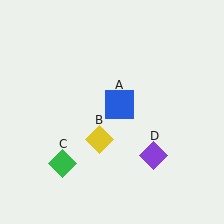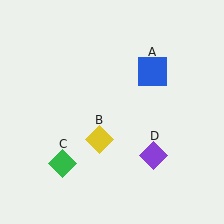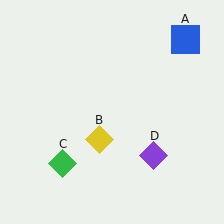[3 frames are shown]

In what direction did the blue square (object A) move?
The blue square (object A) moved up and to the right.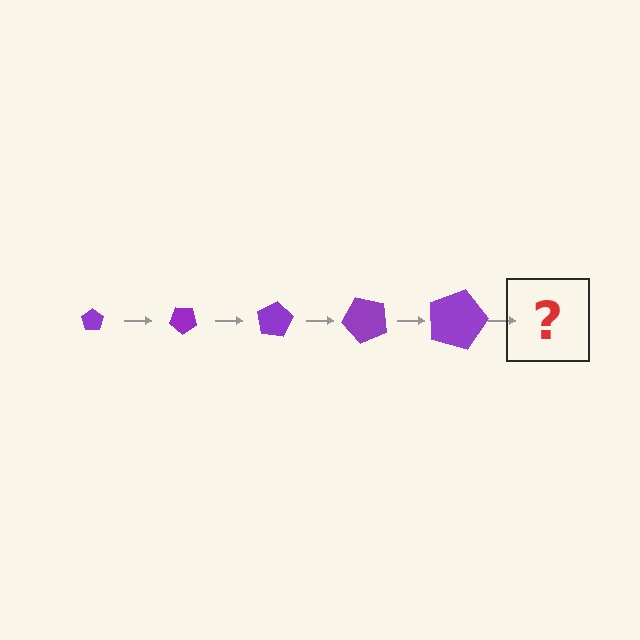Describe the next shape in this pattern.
It should be a pentagon, larger than the previous one and rotated 200 degrees from the start.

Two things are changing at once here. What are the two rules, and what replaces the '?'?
The two rules are that the pentagon grows larger each step and it rotates 40 degrees each step. The '?' should be a pentagon, larger than the previous one and rotated 200 degrees from the start.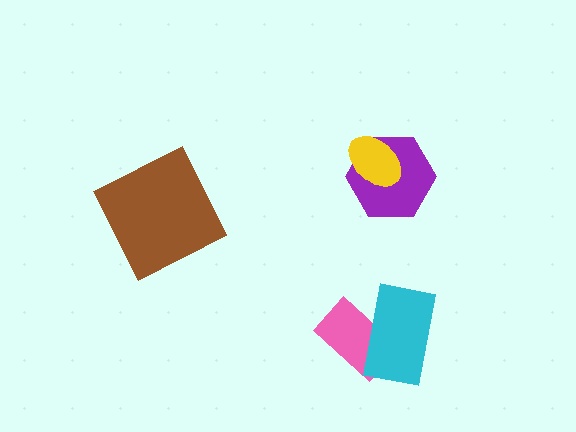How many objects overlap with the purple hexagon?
1 object overlaps with the purple hexagon.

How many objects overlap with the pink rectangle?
1 object overlaps with the pink rectangle.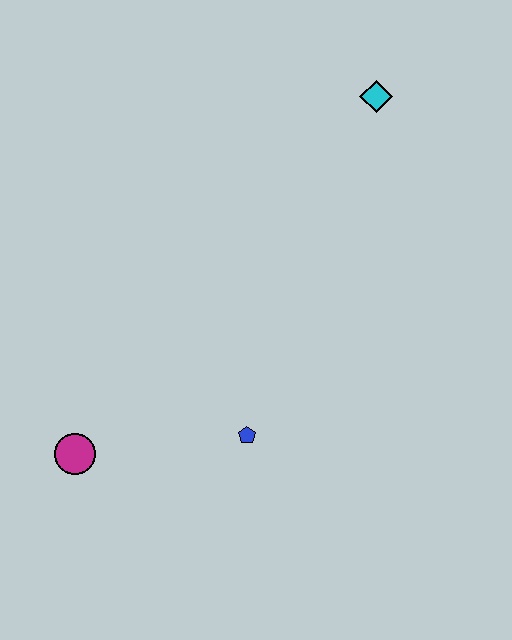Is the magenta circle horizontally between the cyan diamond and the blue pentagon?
No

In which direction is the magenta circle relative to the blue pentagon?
The magenta circle is to the left of the blue pentagon.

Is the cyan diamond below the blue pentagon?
No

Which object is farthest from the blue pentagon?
The cyan diamond is farthest from the blue pentagon.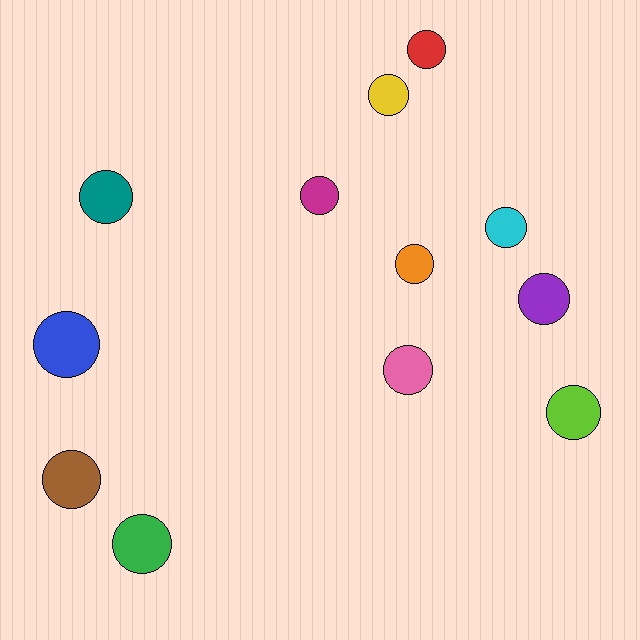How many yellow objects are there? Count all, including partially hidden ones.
There is 1 yellow object.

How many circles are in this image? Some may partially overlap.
There are 12 circles.